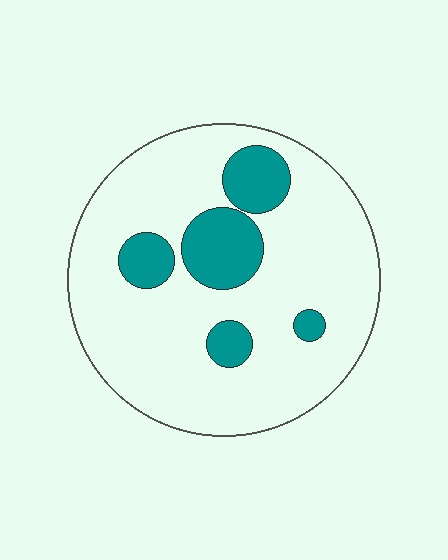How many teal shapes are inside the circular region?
5.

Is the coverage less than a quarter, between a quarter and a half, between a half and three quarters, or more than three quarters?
Less than a quarter.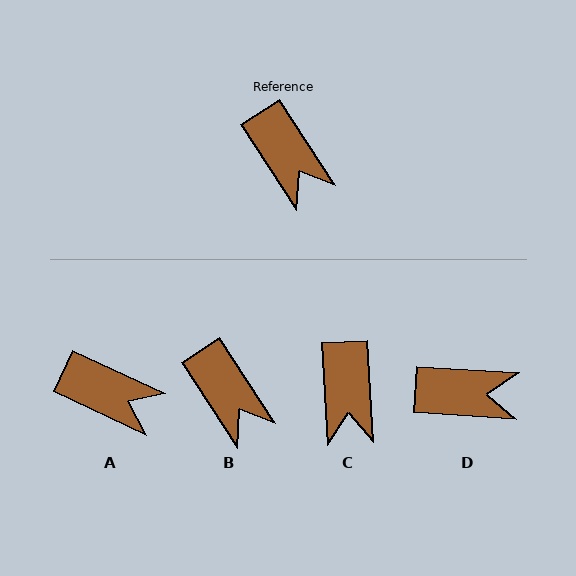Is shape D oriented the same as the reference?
No, it is off by about 53 degrees.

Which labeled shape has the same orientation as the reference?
B.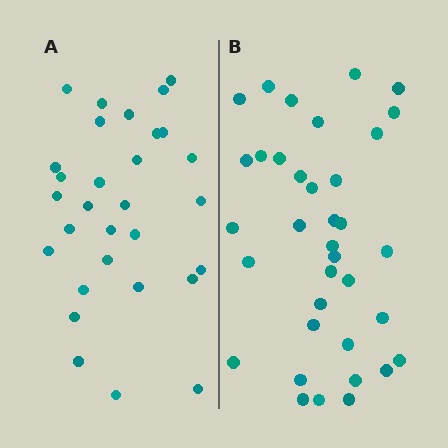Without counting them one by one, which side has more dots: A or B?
Region B (the right region) has more dots.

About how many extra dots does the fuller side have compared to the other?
Region B has about 6 more dots than region A.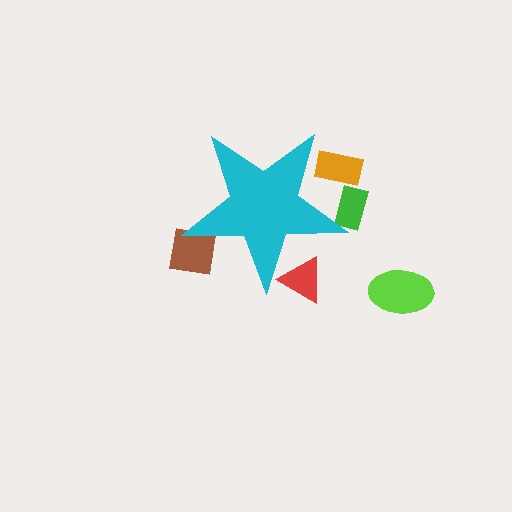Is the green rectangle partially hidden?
Yes, the green rectangle is partially hidden behind the cyan star.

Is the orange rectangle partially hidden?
Yes, the orange rectangle is partially hidden behind the cyan star.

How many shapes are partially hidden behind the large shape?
4 shapes are partially hidden.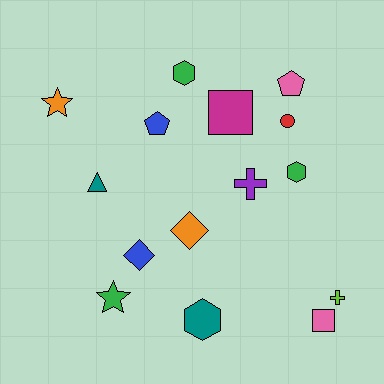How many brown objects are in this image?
There are no brown objects.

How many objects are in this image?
There are 15 objects.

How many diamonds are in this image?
There are 2 diamonds.